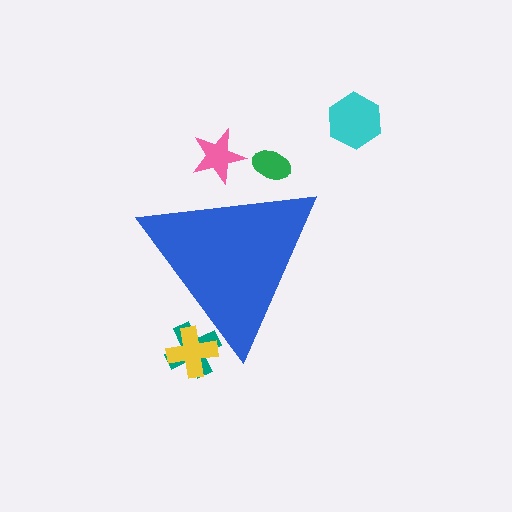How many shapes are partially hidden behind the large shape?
4 shapes are partially hidden.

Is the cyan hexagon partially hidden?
No, the cyan hexagon is fully visible.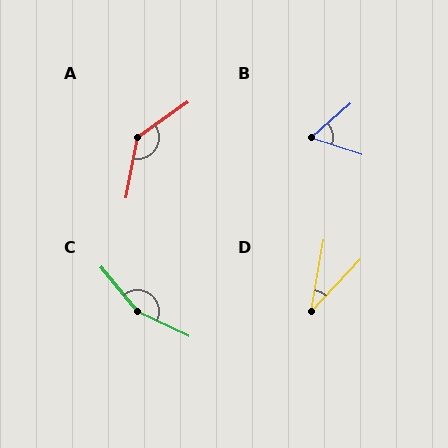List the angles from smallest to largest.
D (33°), B (59°), A (136°), C (155°).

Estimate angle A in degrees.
Approximately 136 degrees.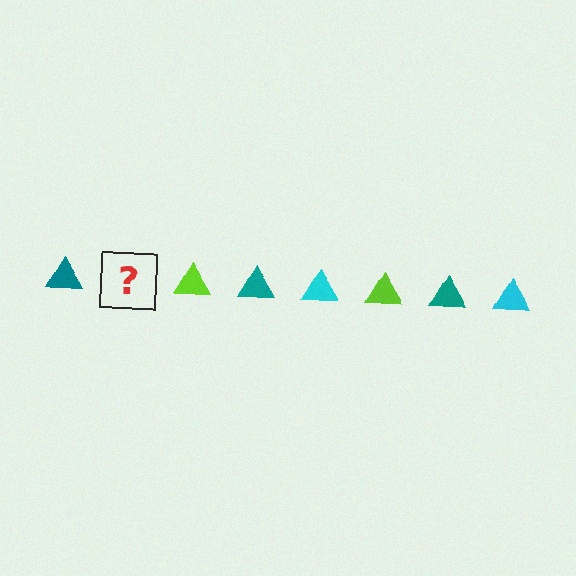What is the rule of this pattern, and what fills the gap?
The rule is that the pattern cycles through teal, cyan, lime triangles. The gap should be filled with a cyan triangle.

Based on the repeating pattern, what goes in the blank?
The blank should be a cyan triangle.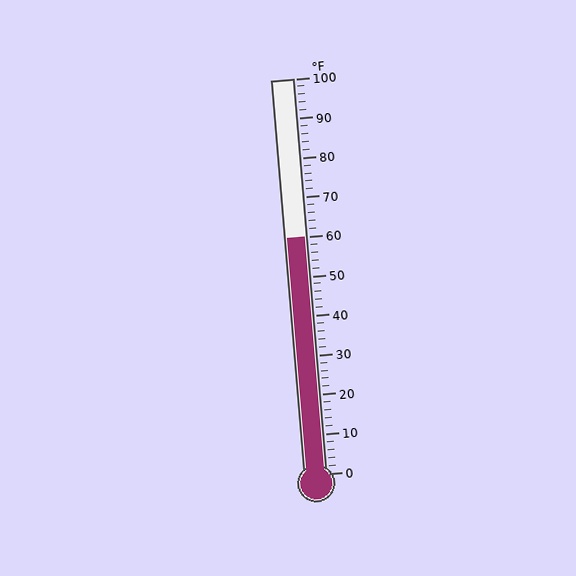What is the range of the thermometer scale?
The thermometer scale ranges from 0°F to 100°F.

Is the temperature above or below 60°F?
The temperature is at 60°F.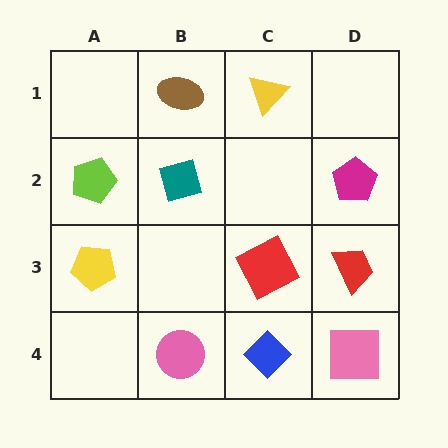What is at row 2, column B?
A teal square.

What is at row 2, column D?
A magenta pentagon.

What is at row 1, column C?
A yellow triangle.